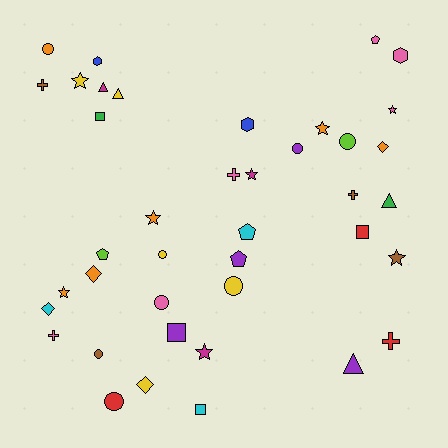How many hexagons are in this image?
There are 3 hexagons.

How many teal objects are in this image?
There are no teal objects.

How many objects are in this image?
There are 40 objects.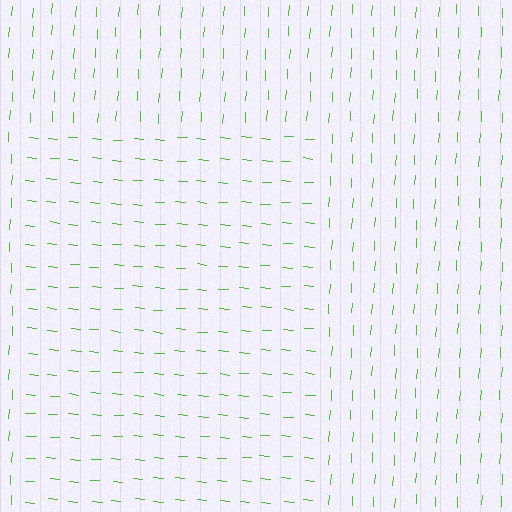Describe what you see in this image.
The image is filled with small lime line segments. A rectangle region in the image has lines oriented differently from the surrounding lines, creating a visible texture boundary.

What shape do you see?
I see a rectangle.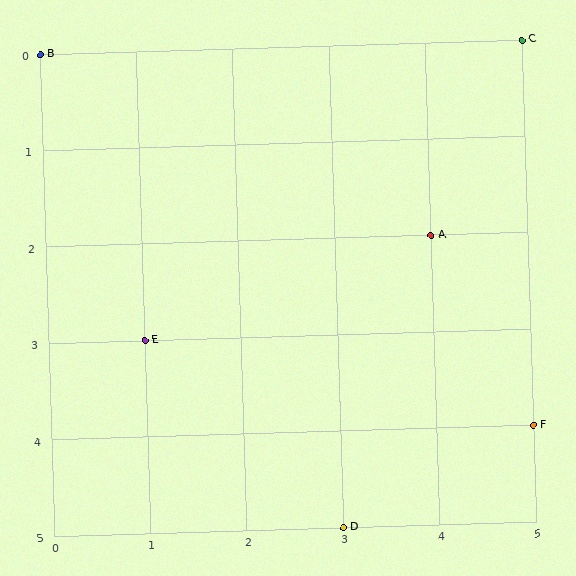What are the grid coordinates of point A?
Point A is at grid coordinates (4, 2).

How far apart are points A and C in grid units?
Points A and C are 1 column and 2 rows apart (about 2.2 grid units diagonally).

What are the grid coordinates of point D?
Point D is at grid coordinates (3, 5).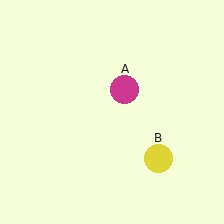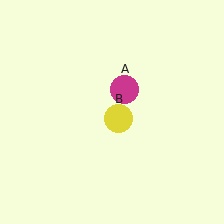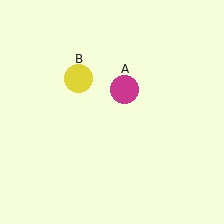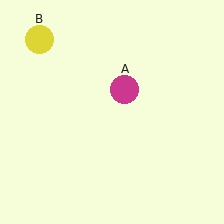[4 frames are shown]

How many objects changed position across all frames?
1 object changed position: yellow circle (object B).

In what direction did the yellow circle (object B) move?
The yellow circle (object B) moved up and to the left.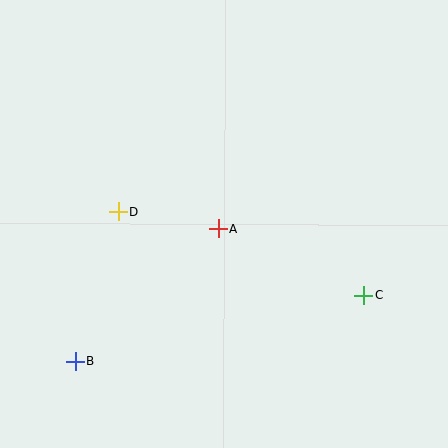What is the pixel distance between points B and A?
The distance between B and A is 195 pixels.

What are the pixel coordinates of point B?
Point B is at (75, 362).